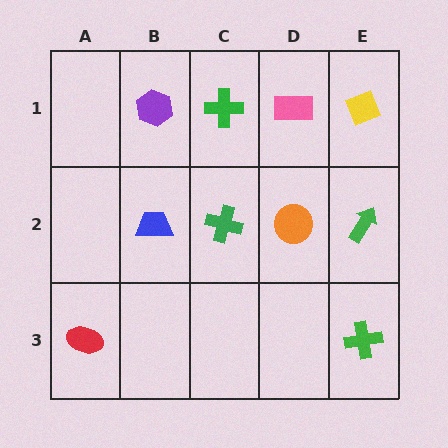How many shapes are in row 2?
4 shapes.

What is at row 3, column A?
A red ellipse.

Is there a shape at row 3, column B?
No, that cell is empty.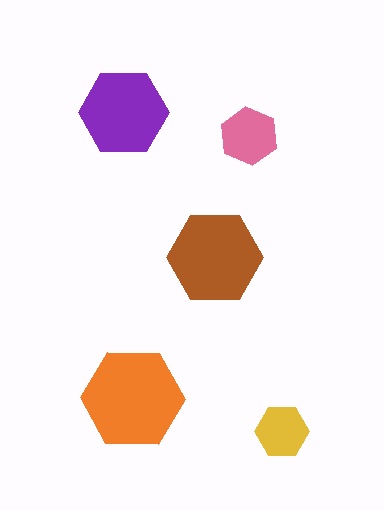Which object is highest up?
The purple hexagon is topmost.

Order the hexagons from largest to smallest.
the orange one, the brown one, the purple one, the pink one, the yellow one.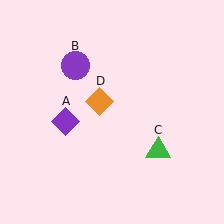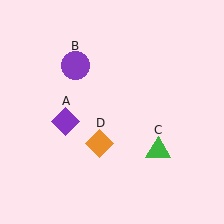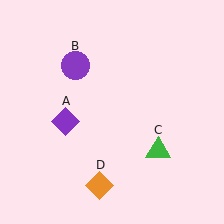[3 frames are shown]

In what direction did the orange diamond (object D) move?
The orange diamond (object D) moved down.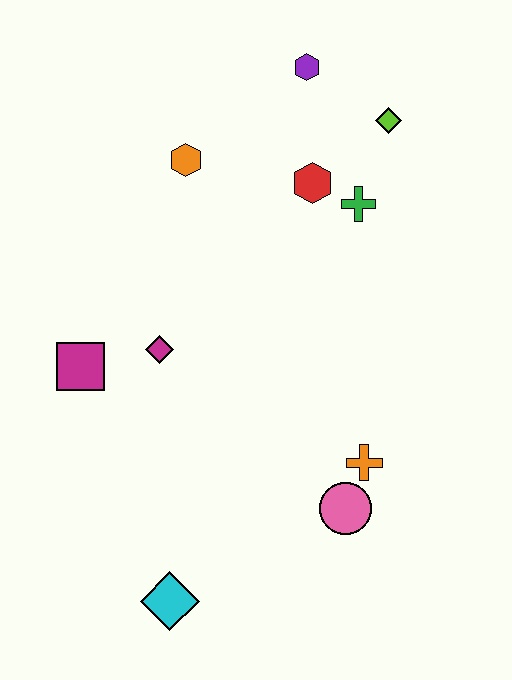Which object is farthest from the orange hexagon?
The cyan diamond is farthest from the orange hexagon.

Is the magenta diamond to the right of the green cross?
No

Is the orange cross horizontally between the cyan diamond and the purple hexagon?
No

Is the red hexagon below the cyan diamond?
No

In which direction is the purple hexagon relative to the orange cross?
The purple hexagon is above the orange cross.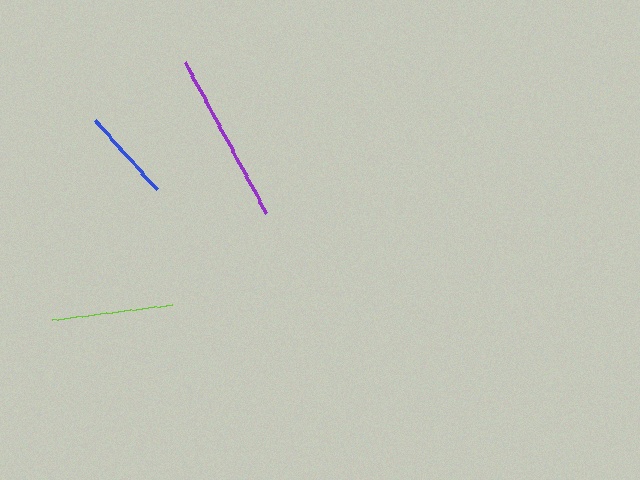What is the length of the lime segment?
The lime segment is approximately 122 pixels long.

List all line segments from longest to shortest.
From longest to shortest: purple, lime, blue.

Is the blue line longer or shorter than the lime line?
The lime line is longer than the blue line.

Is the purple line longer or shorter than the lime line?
The purple line is longer than the lime line.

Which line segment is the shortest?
The blue line is the shortest at approximately 94 pixels.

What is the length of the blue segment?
The blue segment is approximately 94 pixels long.